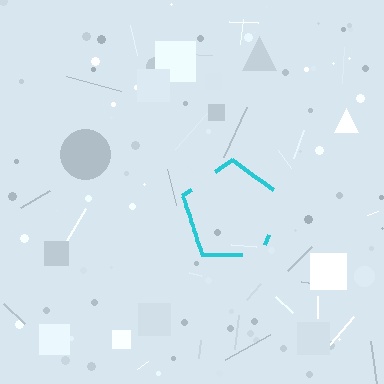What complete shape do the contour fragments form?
The contour fragments form a pentagon.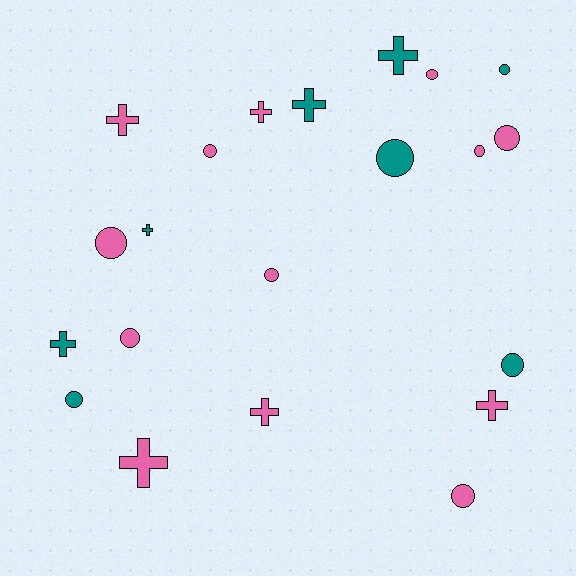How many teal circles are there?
There are 4 teal circles.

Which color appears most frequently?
Pink, with 13 objects.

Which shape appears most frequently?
Circle, with 12 objects.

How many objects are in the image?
There are 21 objects.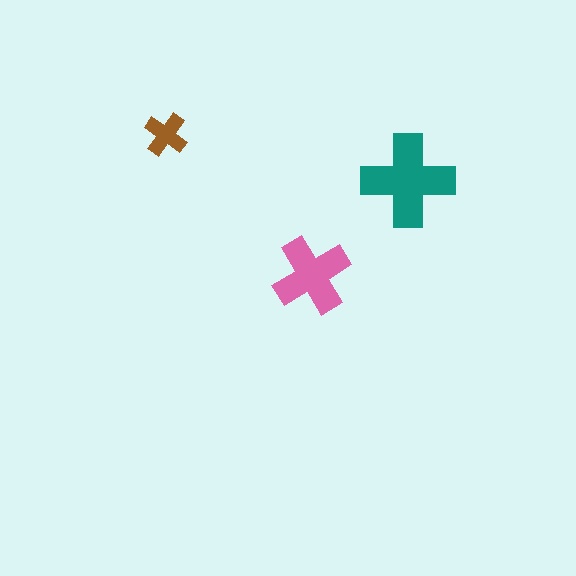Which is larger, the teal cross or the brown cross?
The teal one.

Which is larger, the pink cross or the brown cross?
The pink one.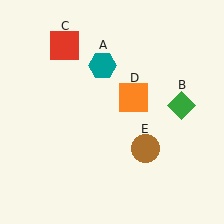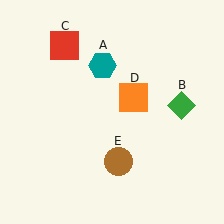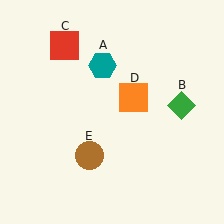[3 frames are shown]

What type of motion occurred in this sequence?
The brown circle (object E) rotated clockwise around the center of the scene.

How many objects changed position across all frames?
1 object changed position: brown circle (object E).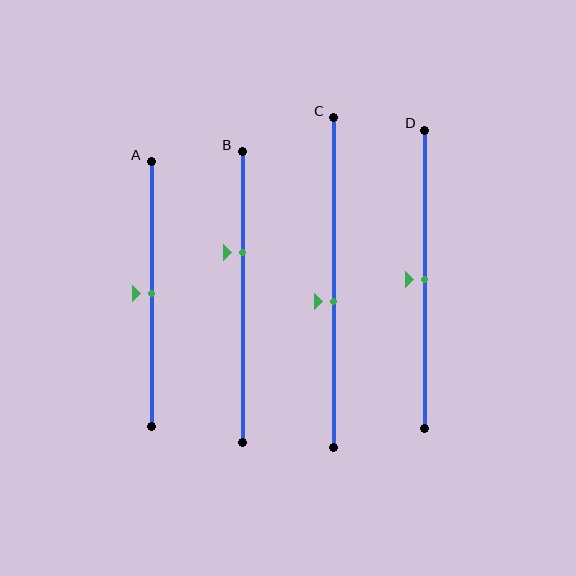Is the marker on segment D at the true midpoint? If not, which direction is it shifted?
Yes, the marker on segment D is at the true midpoint.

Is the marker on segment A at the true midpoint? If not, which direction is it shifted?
Yes, the marker on segment A is at the true midpoint.